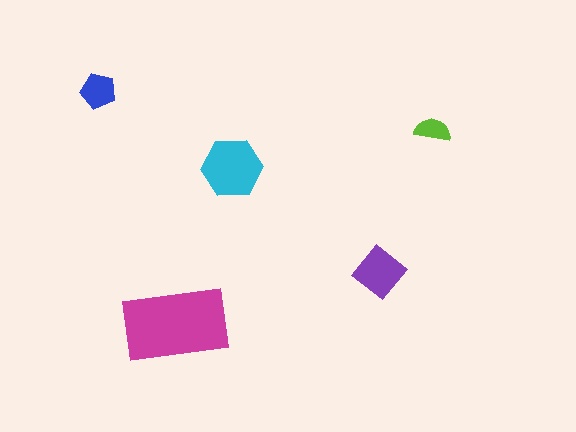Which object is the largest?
The magenta rectangle.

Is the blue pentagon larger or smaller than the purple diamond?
Smaller.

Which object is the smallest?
The lime semicircle.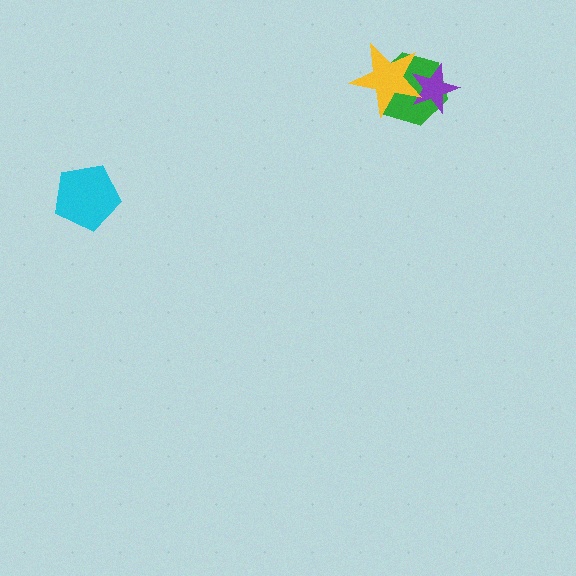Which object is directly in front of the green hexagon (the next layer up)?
The purple star is directly in front of the green hexagon.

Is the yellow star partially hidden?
No, no other shape covers it.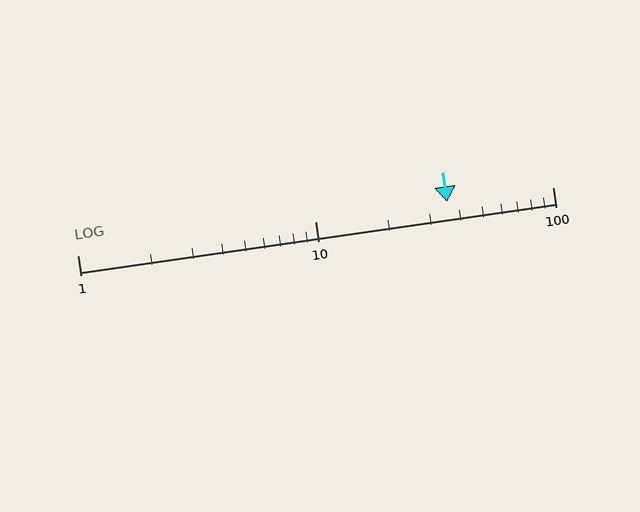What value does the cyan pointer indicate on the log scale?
The pointer indicates approximately 36.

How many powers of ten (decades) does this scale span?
The scale spans 2 decades, from 1 to 100.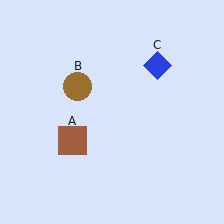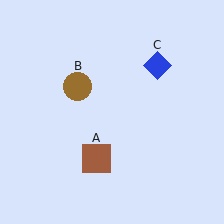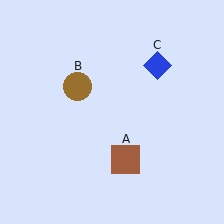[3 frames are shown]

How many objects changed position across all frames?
1 object changed position: brown square (object A).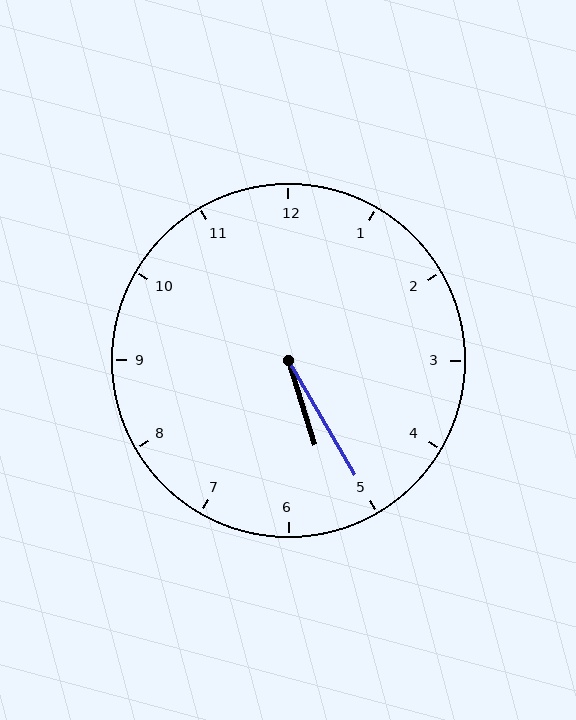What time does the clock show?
5:25.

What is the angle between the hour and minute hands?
Approximately 12 degrees.